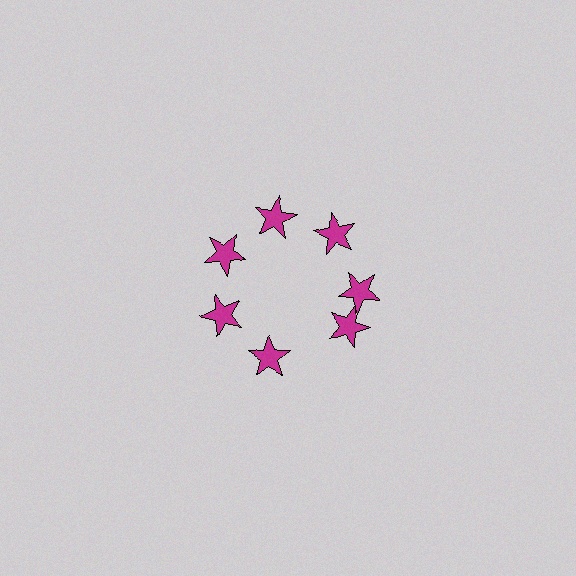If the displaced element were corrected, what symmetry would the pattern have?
It would have 7-fold rotational symmetry — the pattern would map onto itself every 51 degrees.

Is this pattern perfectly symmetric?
No. The 7 magenta stars are arranged in a ring, but one element near the 5 o'clock position is rotated out of alignment along the ring, breaking the 7-fold rotational symmetry.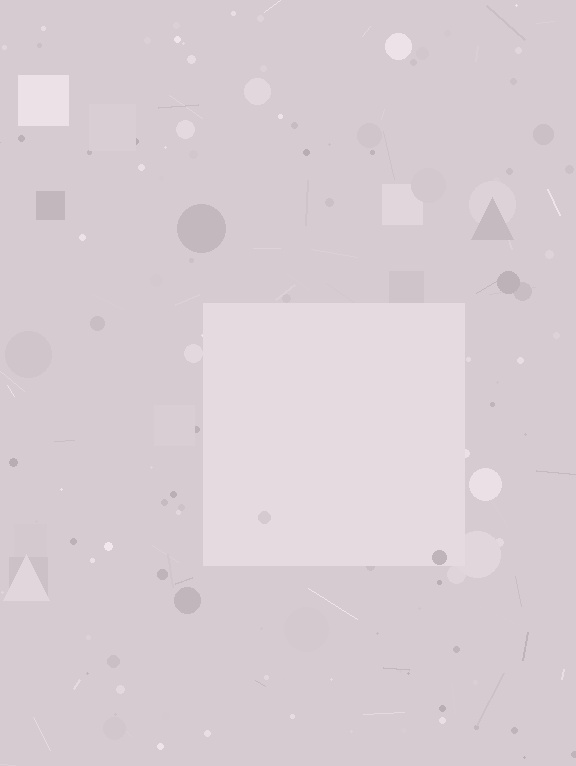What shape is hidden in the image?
A square is hidden in the image.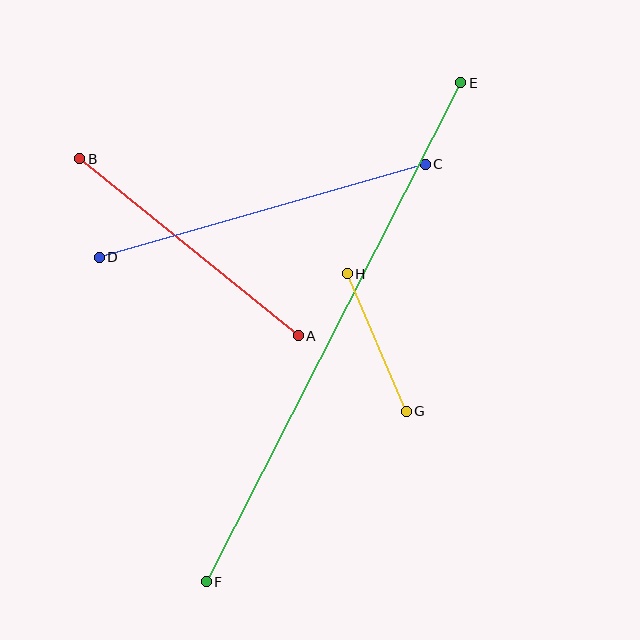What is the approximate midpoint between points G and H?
The midpoint is at approximately (377, 343) pixels.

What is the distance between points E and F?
The distance is approximately 560 pixels.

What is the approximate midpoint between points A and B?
The midpoint is at approximately (189, 247) pixels.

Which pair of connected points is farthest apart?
Points E and F are farthest apart.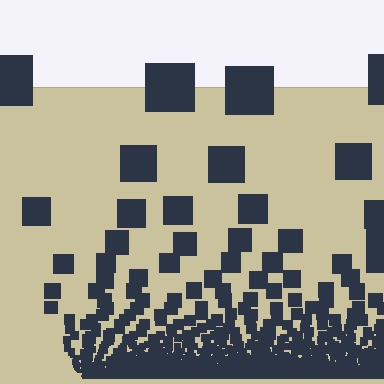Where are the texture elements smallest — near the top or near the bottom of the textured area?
Near the bottom.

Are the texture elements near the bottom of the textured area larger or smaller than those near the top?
Smaller. The gradient is inverted — elements near the bottom are smaller and denser.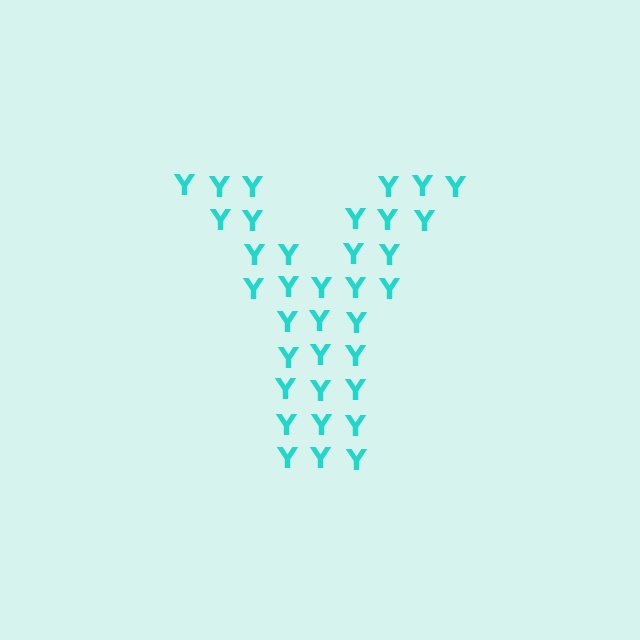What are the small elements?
The small elements are letter Y's.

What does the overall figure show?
The overall figure shows the letter Y.